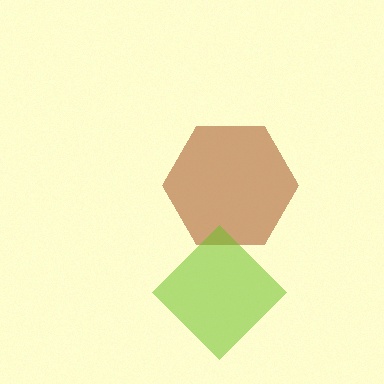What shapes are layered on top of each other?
The layered shapes are: a brown hexagon, a lime diamond.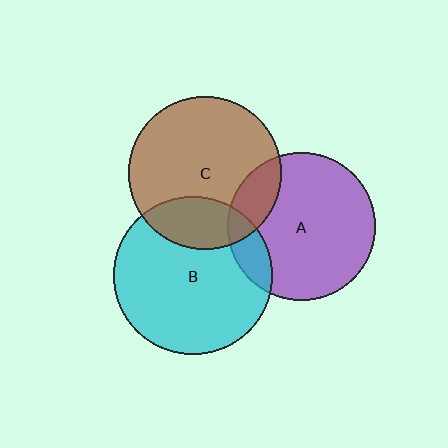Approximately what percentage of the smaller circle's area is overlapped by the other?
Approximately 15%.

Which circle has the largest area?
Circle B (cyan).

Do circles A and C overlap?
Yes.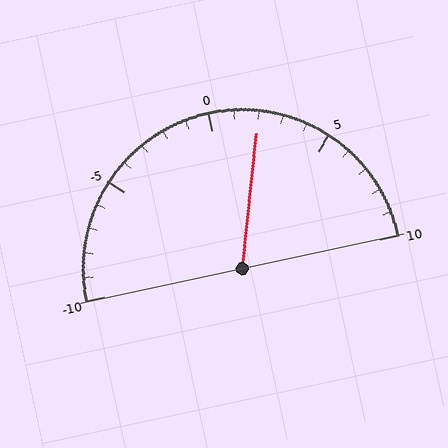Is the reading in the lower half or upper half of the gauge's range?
The reading is in the upper half of the range (-10 to 10).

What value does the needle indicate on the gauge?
The needle indicates approximately 2.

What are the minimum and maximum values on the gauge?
The gauge ranges from -10 to 10.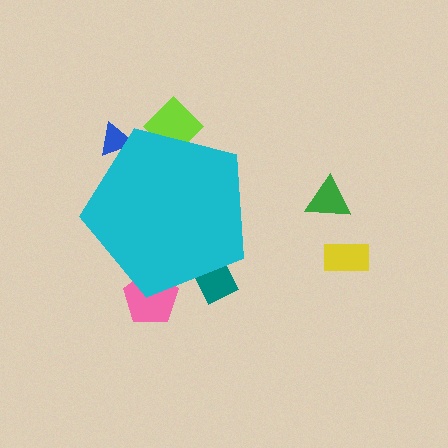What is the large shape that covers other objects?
A cyan pentagon.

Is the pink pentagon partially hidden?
Yes, the pink pentagon is partially hidden behind the cyan pentagon.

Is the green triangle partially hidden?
No, the green triangle is fully visible.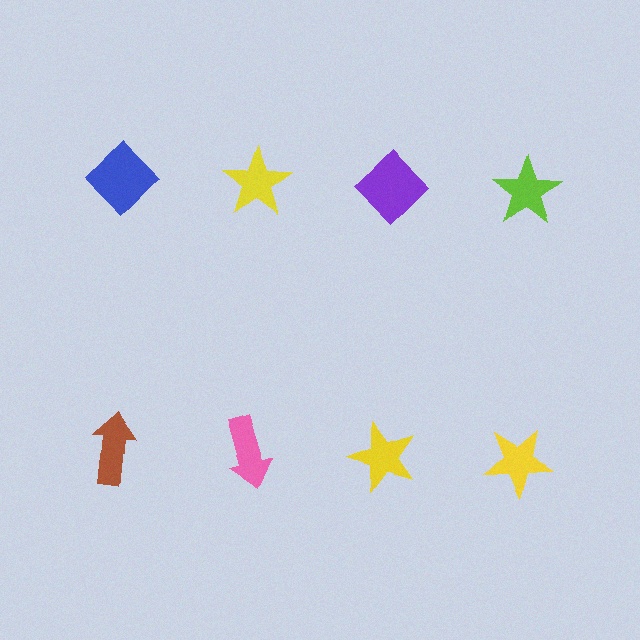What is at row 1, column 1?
A blue diamond.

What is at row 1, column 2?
A yellow star.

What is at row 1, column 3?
A purple diamond.